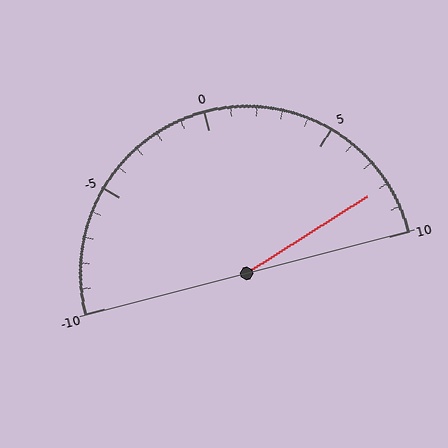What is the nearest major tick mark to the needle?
The nearest major tick mark is 10.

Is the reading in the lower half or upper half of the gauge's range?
The reading is in the upper half of the range (-10 to 10).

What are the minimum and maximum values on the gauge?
The gauge ranges from -10 to 10.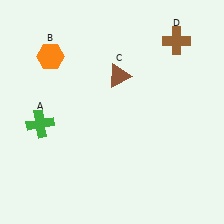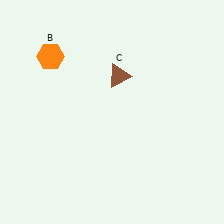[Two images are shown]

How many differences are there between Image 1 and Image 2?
There are 2 differences between the two images.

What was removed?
The green cross (A), the brown cross (D) were removed in Image 2.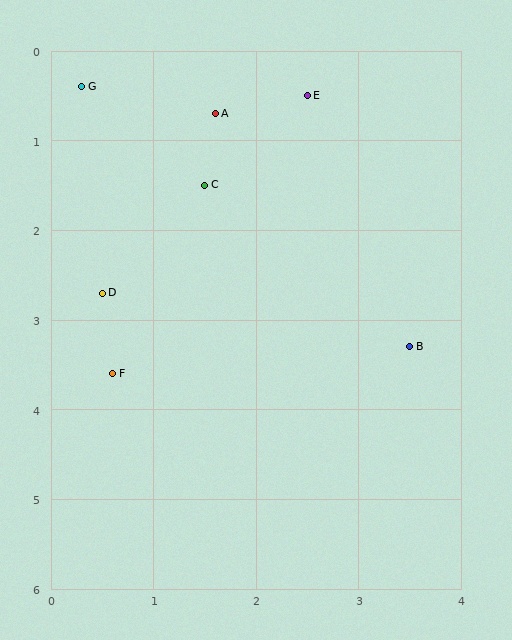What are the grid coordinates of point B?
Point B is at approximately (3.5, 3.3).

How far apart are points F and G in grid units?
Points F and G are about 3.2 grid units apart.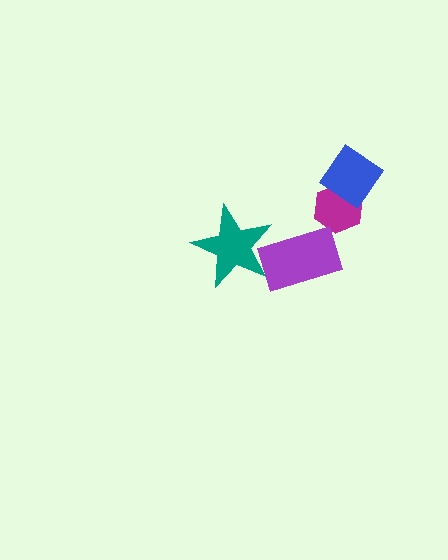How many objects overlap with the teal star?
1 object overlaps with the teal star.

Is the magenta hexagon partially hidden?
Yes, it is partially covered by another shape.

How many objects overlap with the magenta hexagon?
1 object overlaps with the magenta hexagon.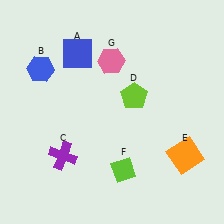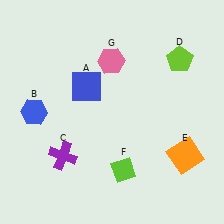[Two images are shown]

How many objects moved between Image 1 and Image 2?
3 objects moved between the two images.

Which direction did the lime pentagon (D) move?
The lime pentagon (D) moved right.